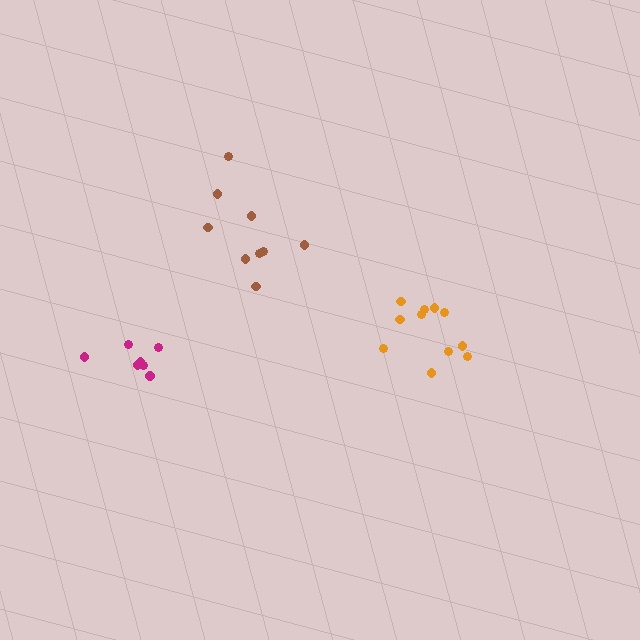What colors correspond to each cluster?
The clusters are colored: magenta, brown, orange.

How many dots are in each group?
Group 1: 7 dots, Group 2: 9 dots, Group 3: 11 dots (27 total).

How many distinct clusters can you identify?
There are 3 distinct clusters.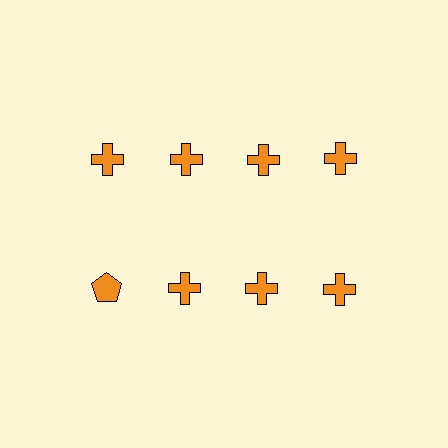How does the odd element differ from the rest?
It has a different shape: pentagon instead of cross.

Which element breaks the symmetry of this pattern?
The orange pentagon in the second row, leftmost column breaks the symmetry. All other shapes are orange crosses.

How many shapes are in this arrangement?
There are 8 shapes arranged in a grid pattern.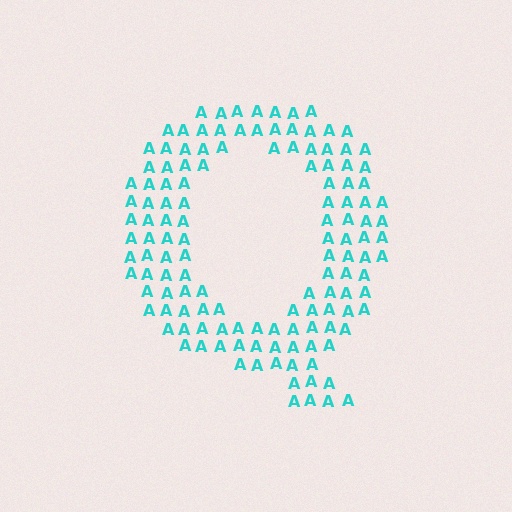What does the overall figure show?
The overall figure shows the letter Q.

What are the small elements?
The small elements are letter A's.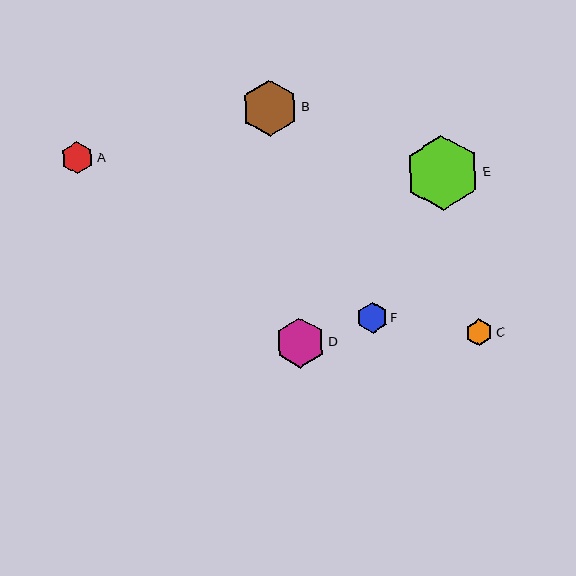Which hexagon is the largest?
Hexagon E is the largest with a size of approximately 76 pixels.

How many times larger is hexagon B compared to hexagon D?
Hexagon B is approximately 1.1 times the size of hexagon D.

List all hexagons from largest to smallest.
From largest to smallest: E, B, D, A, F, C.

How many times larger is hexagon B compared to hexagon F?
Hexagon B is approximately 1.8 times the size of hexagon F.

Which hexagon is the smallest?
Hexagon C is the smallest with a size of approximately 27 pixels.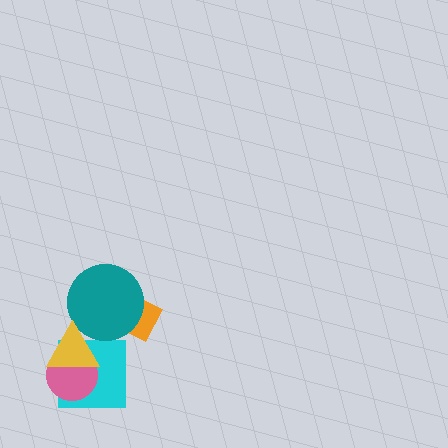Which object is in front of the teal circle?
The yellow triangle is in front of the teal circle.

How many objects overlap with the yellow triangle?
3 objects overlap with the yellow triangle.